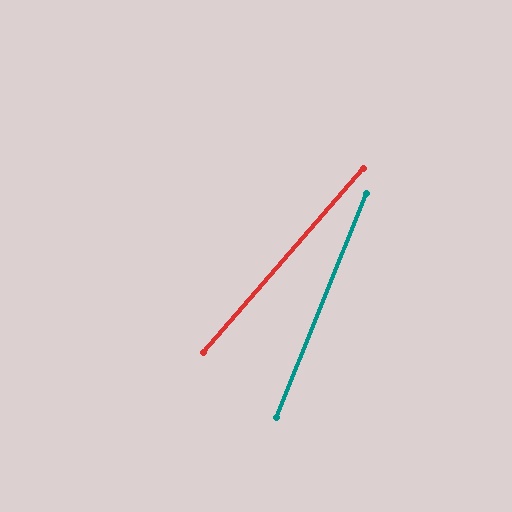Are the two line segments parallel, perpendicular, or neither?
Neither parallel nor perpendicular — they differ by about 19°.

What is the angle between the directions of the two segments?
Approximately 19 degrees.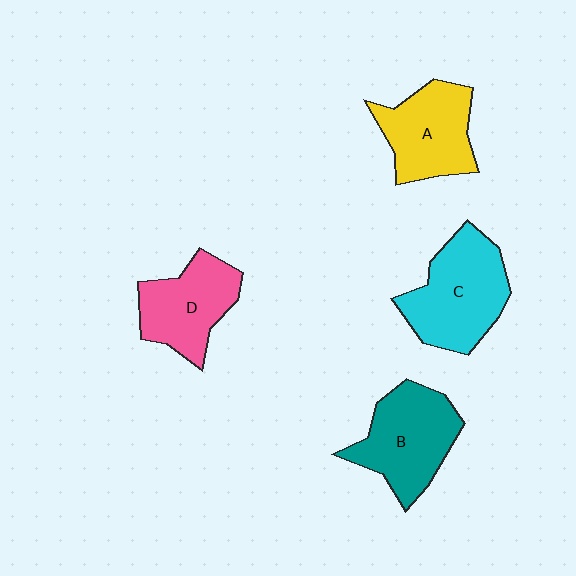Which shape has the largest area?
Shape C (cyan).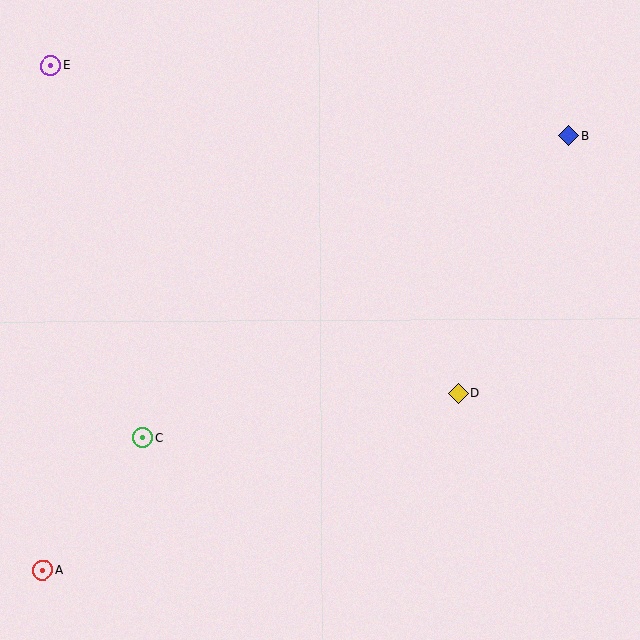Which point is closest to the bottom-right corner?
Point D is closest to the bottom-right corner.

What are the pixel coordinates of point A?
Point A is at (43, 570).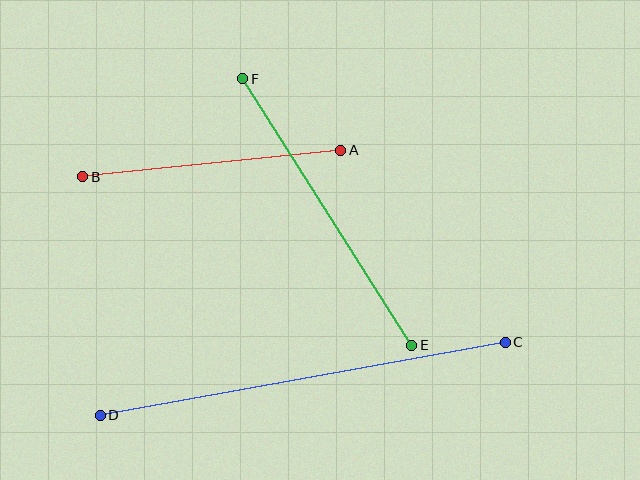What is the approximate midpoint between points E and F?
The midpoint is at approximately (327, 212) pixels.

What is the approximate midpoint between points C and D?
The midpoint is at approximately (303, 379) pixels.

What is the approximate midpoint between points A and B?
The midpoint is at approximately (212, 164) pixels.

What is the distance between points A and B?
The distance is approximately 259 pixels.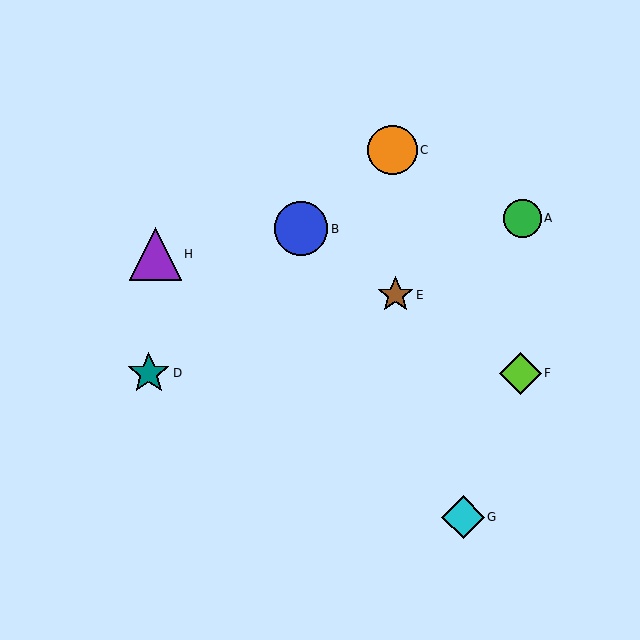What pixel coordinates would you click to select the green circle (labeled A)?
Click at (522, 218) to select the green circle A.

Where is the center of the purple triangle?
The center of the purple triangle is at (155, 254).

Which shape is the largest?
The blue circle (labeled B) is the largest.